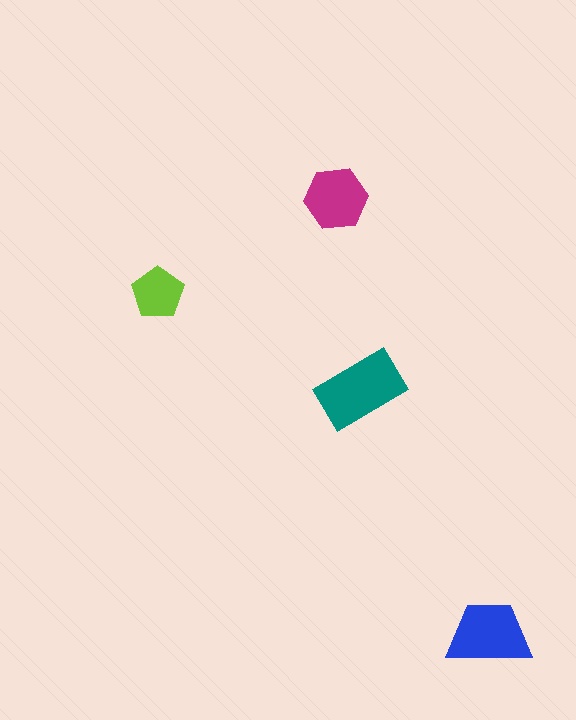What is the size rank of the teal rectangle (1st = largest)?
1st.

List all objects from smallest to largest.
The lime pentagon, the magenta hexagon, the blue trapezoid, the teal rectangle.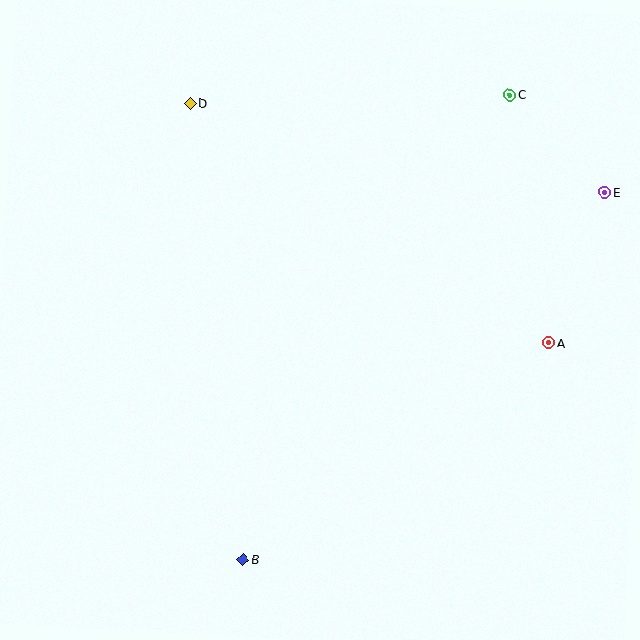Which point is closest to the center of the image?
Point A at (549, 343) is closest to the center.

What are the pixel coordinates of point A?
Point A is at (549, 343).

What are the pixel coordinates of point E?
Point E is at (605, 192).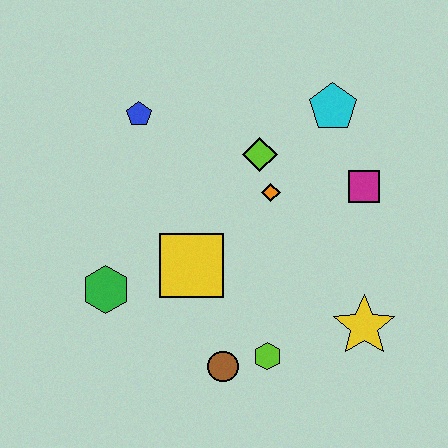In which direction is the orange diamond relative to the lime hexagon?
The orange diamond is above the lime hexagon.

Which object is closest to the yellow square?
The green hexagon is closest to the yellow square.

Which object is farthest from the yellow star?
The blue pentagon is farthest from the yellow star.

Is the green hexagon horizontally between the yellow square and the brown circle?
No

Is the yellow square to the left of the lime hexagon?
Yes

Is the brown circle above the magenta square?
No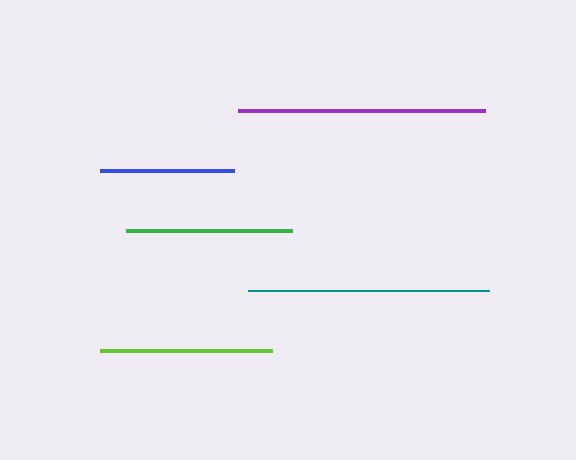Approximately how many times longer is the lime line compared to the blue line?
The lime line is approximately 1.3 times the length of the blue line.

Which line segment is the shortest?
The blue line is the shortest at approximately 134 pixels.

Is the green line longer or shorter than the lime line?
The lime line is longer than the green line.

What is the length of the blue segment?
The blue segment is approximately 134 pixels long.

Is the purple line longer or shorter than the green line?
The purple line is longer than the green line.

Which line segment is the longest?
The purple line is the longest at approximately 247 pixels.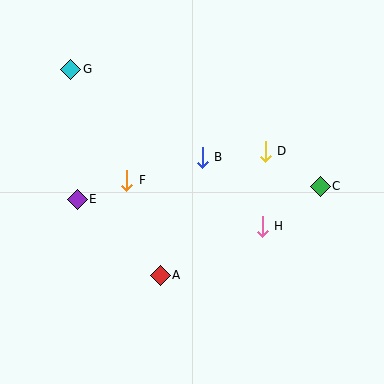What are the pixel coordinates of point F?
Point F is at (127, 180).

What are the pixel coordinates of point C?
Point C is at (320, 186).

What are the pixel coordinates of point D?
Point D is at (265, 152).